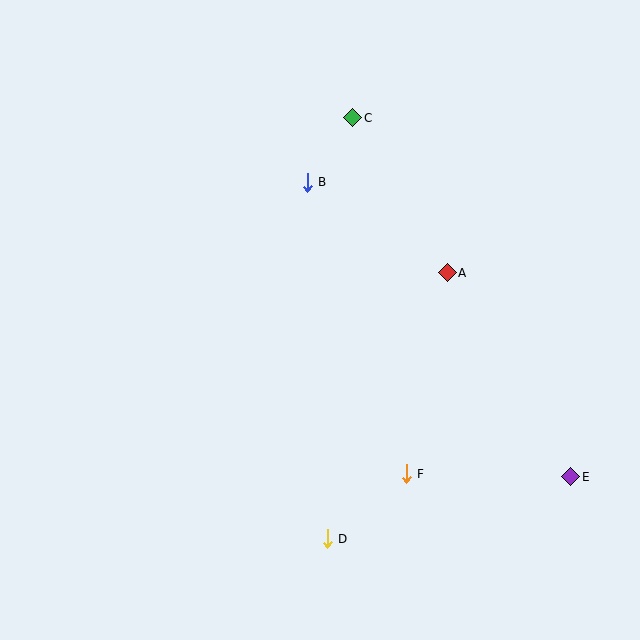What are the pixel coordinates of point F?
Point F is at (406, 474).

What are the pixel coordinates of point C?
Point C is at (353, 118).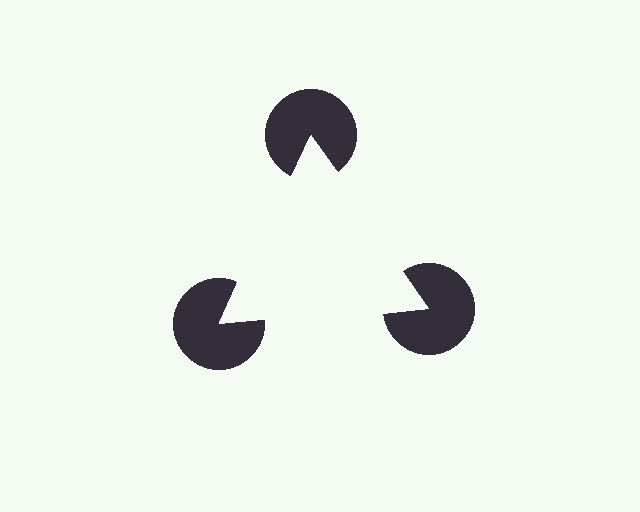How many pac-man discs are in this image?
There are 3 — one at each vertex of the illusory triangle.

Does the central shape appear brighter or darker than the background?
It typically appears slightly brighter than the background, even though no actual brightness change is drawn.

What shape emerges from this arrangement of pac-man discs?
An illusory triangle — its edges are inferred from the aligned wedge cuts in the pac-man discs, not physically drawn.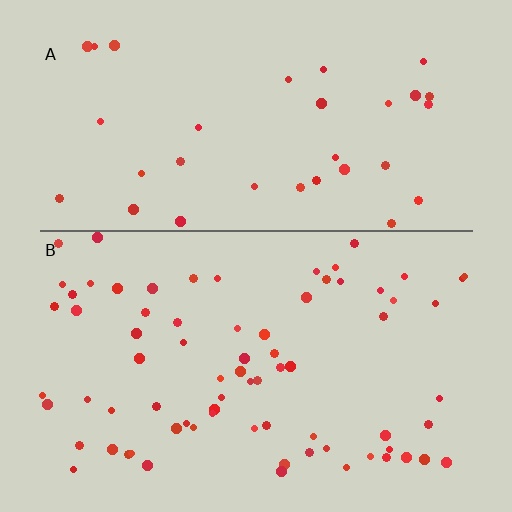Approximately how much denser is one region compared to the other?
Approximately 2.2× — region B over region A.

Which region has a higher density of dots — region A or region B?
B (the bottom).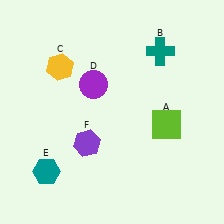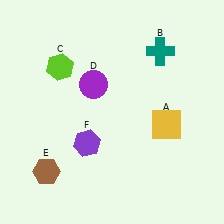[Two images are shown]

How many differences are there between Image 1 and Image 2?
There are 3 differences between the two images.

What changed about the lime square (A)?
In Image 1, A is lime. In Image 2, it changed to yellow.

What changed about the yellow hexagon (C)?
In Image 1, C is yellow. In Image 2, it changed to lime.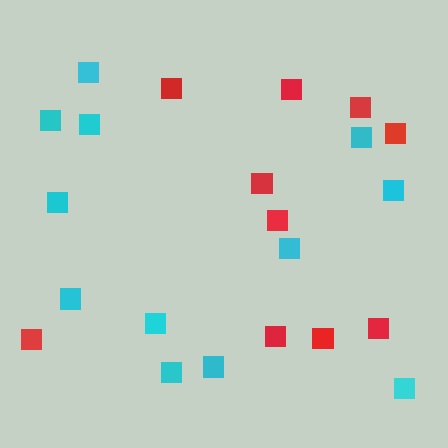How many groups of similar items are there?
There are 2 groups: one group of cyan squares (12) and one group of red squares (10).